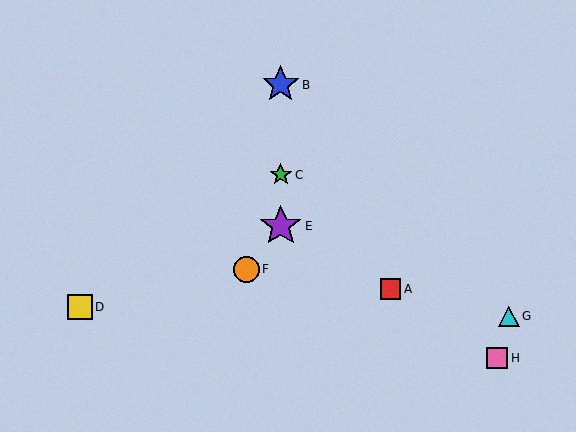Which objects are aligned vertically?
Objects B, C, E are aligned vertically.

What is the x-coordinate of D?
Object D is at x≈80.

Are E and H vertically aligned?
No, E is at x≈281 and H is at x≈497.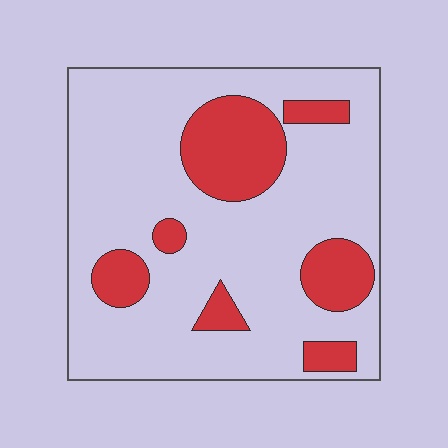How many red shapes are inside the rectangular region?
7.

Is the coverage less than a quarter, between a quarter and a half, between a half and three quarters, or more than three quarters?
Less than a quarter.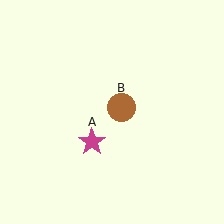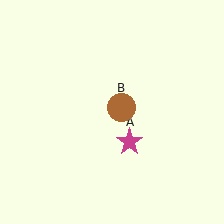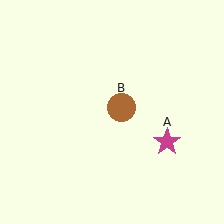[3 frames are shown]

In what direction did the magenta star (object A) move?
The magenta star (object A) moved right.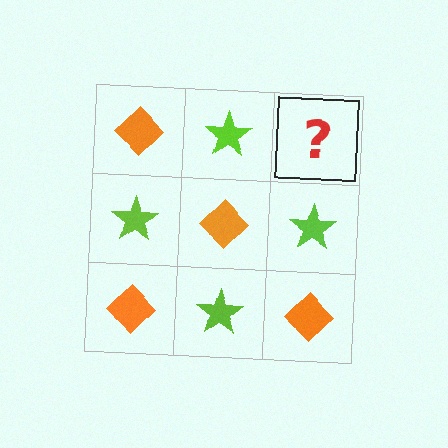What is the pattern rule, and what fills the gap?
The rule is that it alternates orange diamond and lime star in a checkerboard pattern. The gap should be filled with an orange diamond.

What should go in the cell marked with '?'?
The missing cell should contain an orange diamond.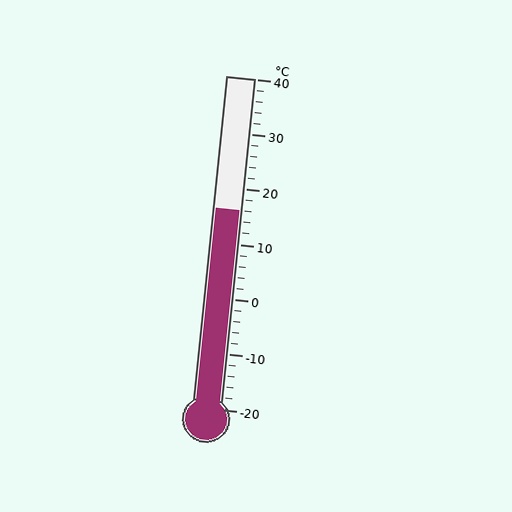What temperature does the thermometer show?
The thermometer shows approximately 16°C.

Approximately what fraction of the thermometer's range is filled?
The thermometer is filled to approximately 60% of its range.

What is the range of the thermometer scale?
The thermometer scale ranges from -20°C to 40°C.